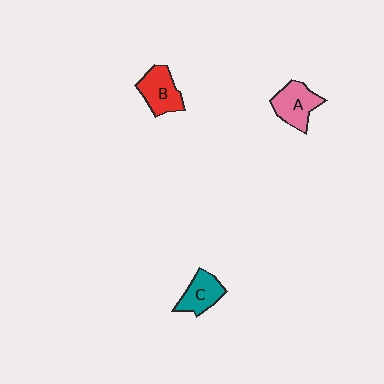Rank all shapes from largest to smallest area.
From largest to smallest: A (pink), B (red), C (teal).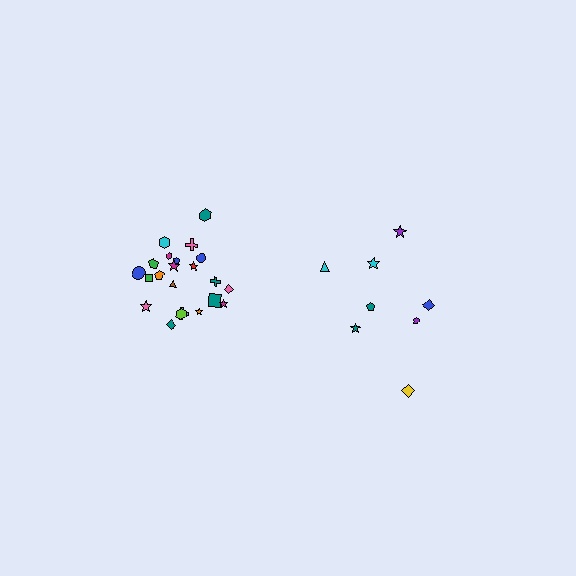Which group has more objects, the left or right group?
The left group.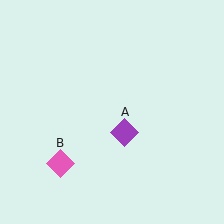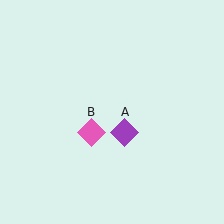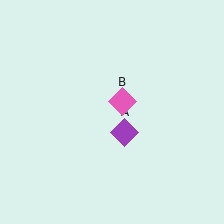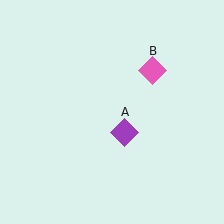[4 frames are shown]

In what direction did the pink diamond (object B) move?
The pink diamond (object B) moved up and to the right.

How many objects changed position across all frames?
1 object changed position: pink diamond (object B).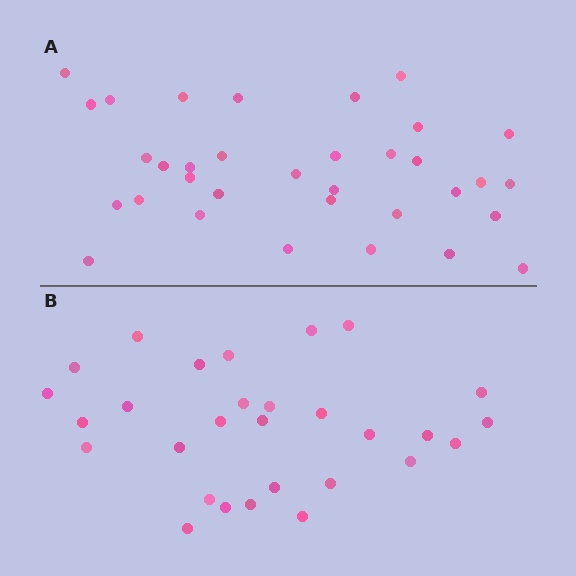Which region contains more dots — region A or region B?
Region A (the top region) has more dots.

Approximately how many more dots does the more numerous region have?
Region A has about 5 more dots than region B.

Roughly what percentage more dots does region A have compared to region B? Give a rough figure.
About 15% more.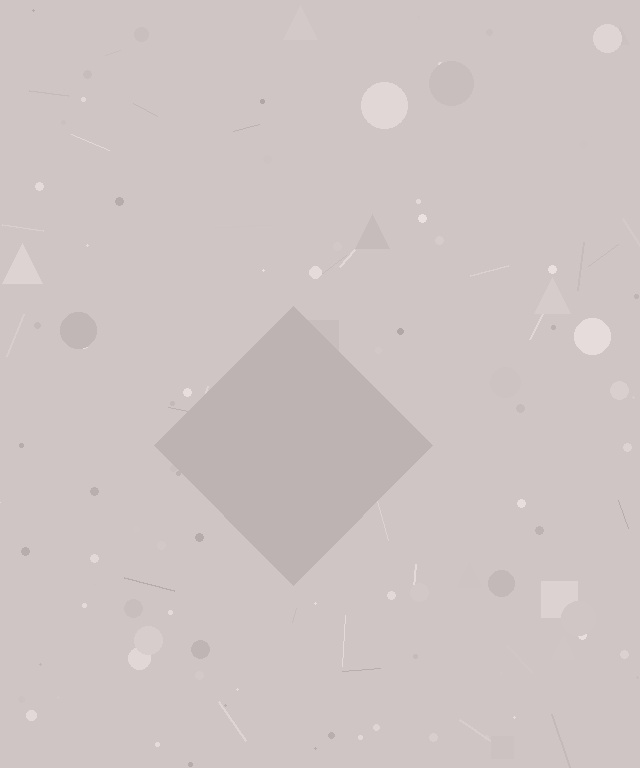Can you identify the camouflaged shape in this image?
The camouflaged shape is a diamond.